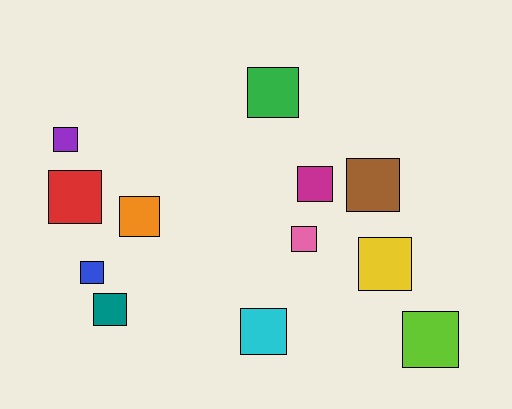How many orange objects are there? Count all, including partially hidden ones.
There is 1 orange object.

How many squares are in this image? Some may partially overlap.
There are 12 squares.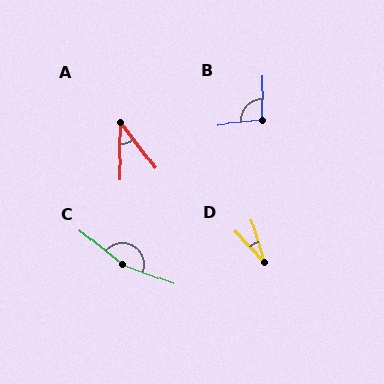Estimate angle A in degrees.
Approximately 39 degrees.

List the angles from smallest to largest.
D (27°), A (39°), B (98°), C (161°).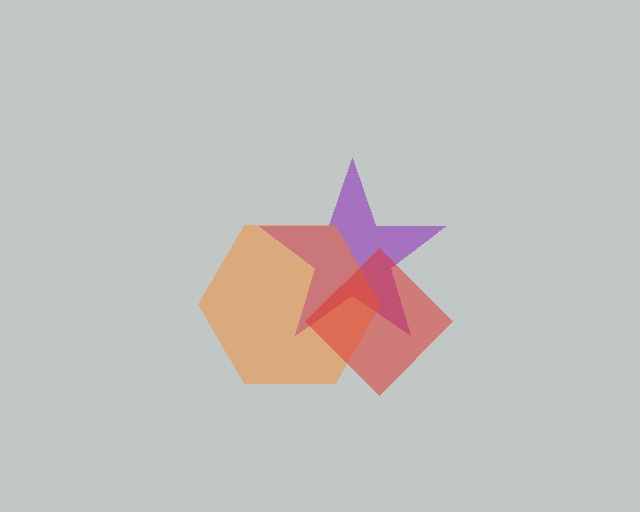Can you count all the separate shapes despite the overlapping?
Yes, there are 3 separate shapes.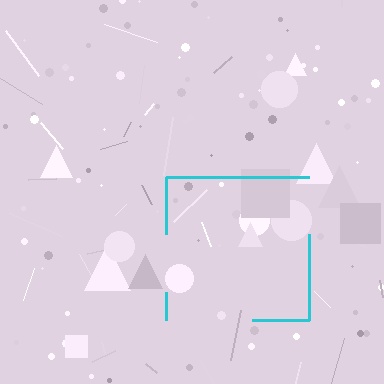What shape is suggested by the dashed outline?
The dashed outline suggests a square.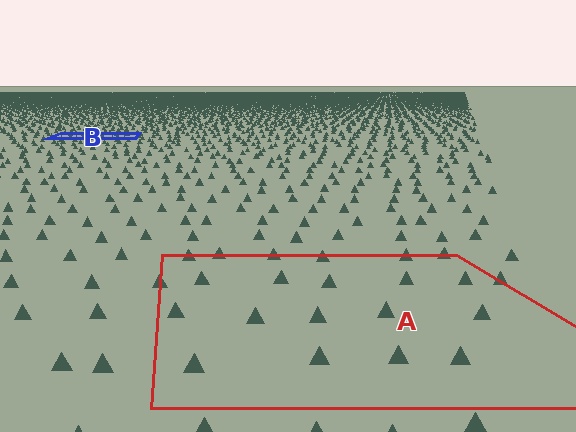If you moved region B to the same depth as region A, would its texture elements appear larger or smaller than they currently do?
They would appear larger. At a closer depth, the same texture elements are projected at a bigger on-screen size.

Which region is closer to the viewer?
Region A is closer. The texture elements there are larger and more spread out.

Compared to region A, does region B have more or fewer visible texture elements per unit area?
Region B has more texture elements per unit area — they are packed more densely because it is farther away.